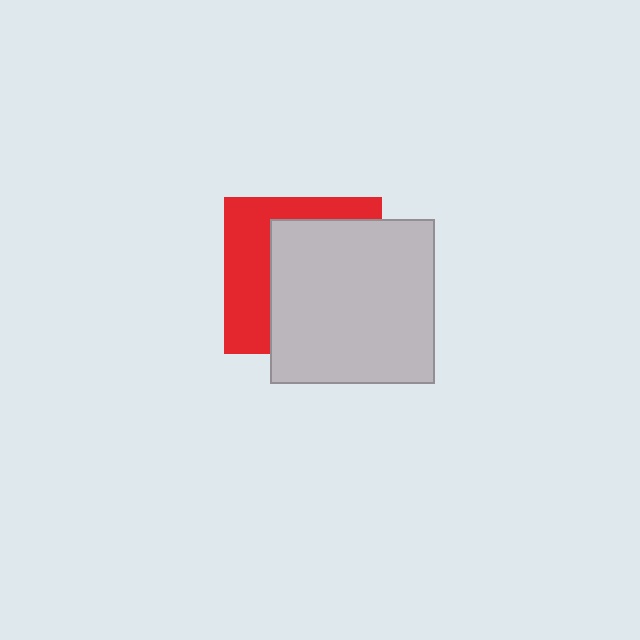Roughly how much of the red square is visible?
A small part of it is visible (roughly 39%).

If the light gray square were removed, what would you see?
You would see the complete red square.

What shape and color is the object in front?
The object in front is a light gray square.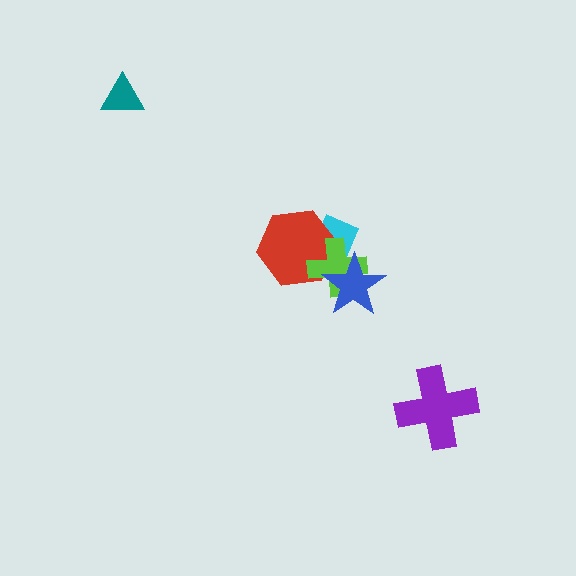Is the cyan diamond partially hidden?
Yes, it is partially covered by another shape.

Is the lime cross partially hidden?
Yes, it is partially covered by another shape.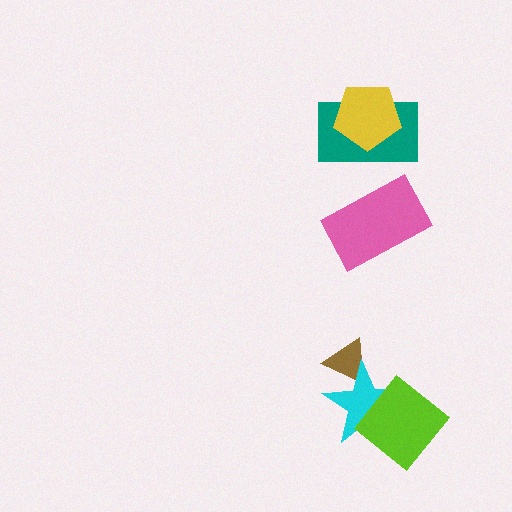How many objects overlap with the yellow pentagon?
1 object overlaps with the yellow pentagon.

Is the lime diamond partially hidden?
No, no other shape covers it.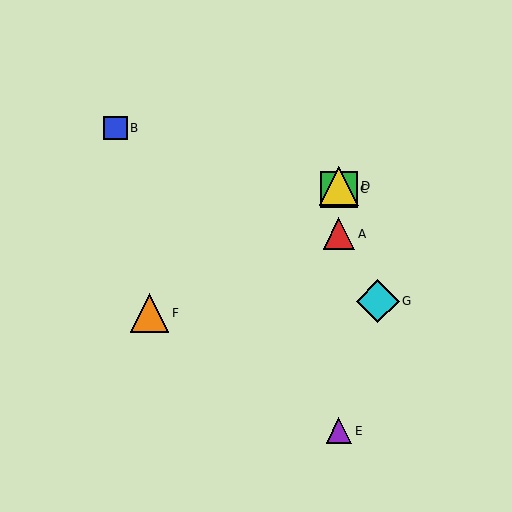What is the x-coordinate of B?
Object B is at x≈116.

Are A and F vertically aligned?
No, A is at x≈339 and F is at x≈150.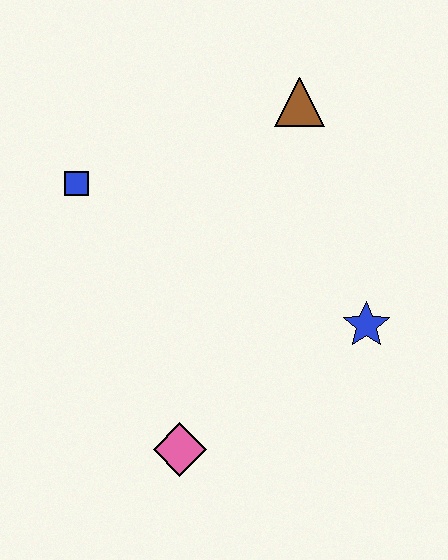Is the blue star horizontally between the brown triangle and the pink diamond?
No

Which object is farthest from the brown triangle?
The pink diamond is farthest from the brown triangle.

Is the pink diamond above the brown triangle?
No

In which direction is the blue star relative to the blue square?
The blue star is to the right of the blue square.